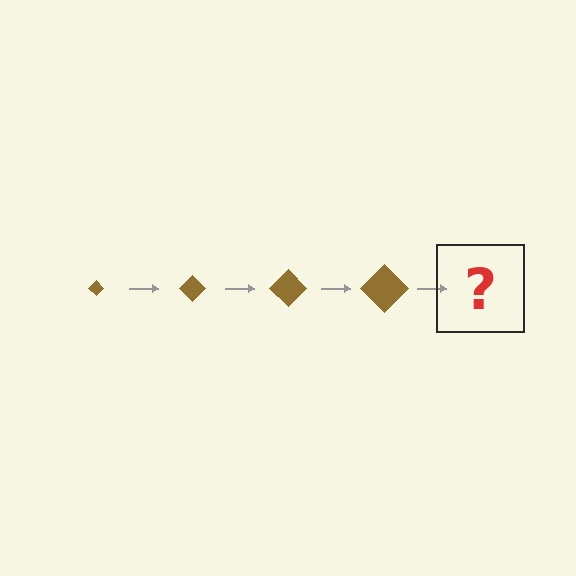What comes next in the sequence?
The next element should be a brown diamond, larger than the previous one.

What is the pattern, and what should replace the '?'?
The pattern is that the diamond gets progressively larger each step. The '?' should be a brown diamond, larger than the previous one.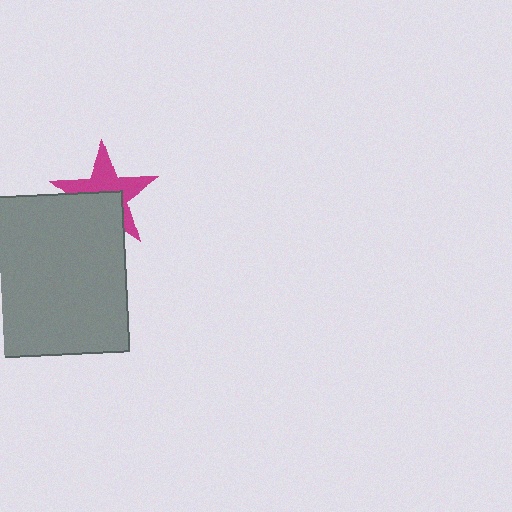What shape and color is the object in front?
The object in front is a gray rectangle.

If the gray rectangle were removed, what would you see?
You would see the complete magenta star.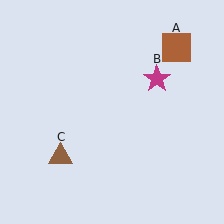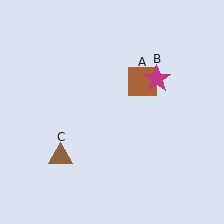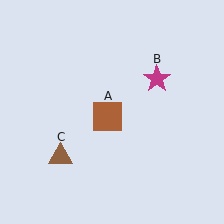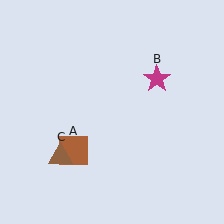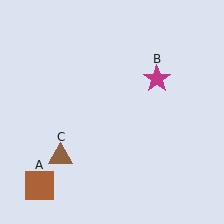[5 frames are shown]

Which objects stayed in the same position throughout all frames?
Magenta star (object B) and brown triangle (object C) remained stationary.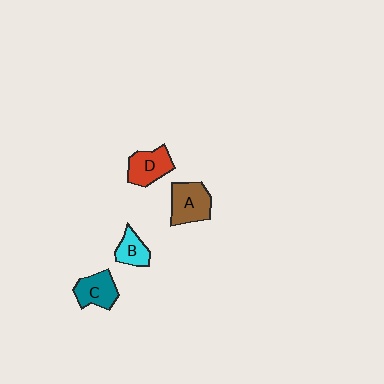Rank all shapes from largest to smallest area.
From largest to smallest: A (brown), D (red), C (teal), B (cyan).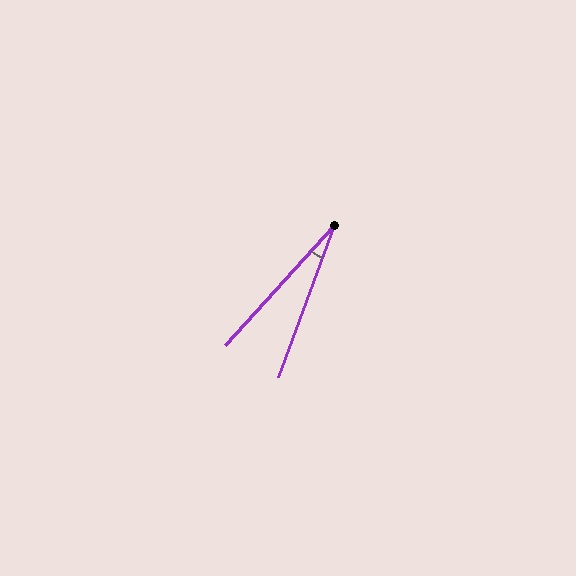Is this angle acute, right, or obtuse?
It is acute.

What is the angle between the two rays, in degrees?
Approximately 22 degrees.